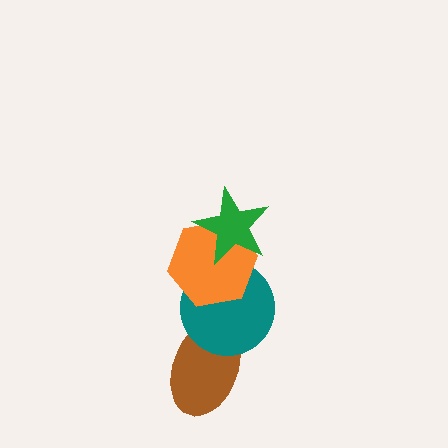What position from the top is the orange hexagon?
The orange hexagon is 2nd from the top.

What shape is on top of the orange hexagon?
The green star is on top of the orange hexagon.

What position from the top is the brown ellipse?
The brown ellipse is 4th from the top.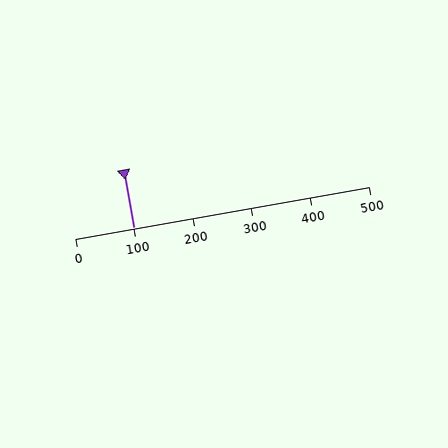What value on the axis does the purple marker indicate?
The marker indicates approximately 100.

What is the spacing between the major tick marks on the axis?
The major ticks are spaced 100 apart.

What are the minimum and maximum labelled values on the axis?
The axis runs from 0 to 500.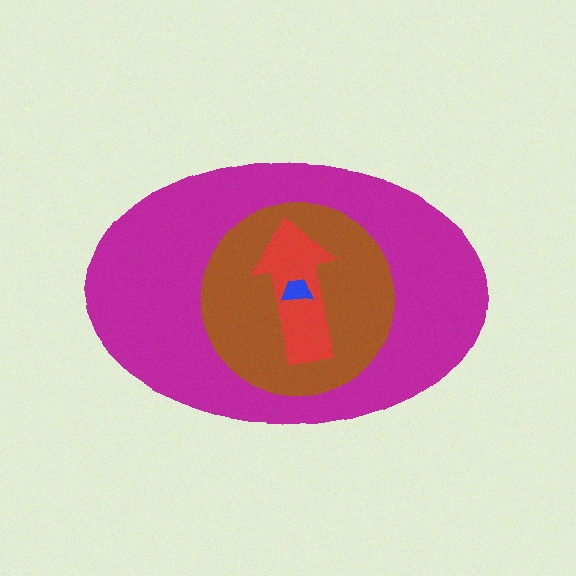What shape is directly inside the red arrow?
The blue trapezoid.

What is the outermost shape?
The magenta ellipse.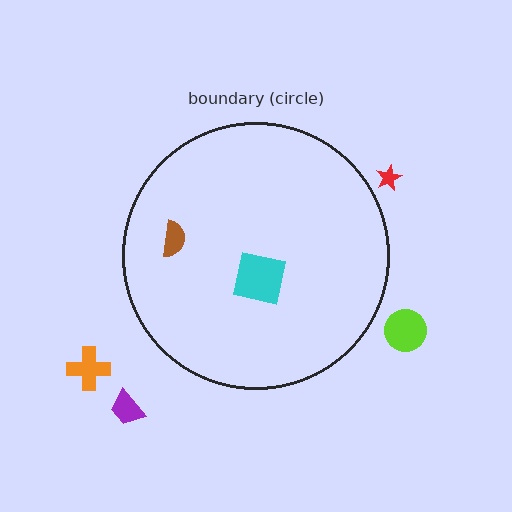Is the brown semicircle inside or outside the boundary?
Inside.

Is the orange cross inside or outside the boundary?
Outside.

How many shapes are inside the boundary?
2 inside, 4 outside.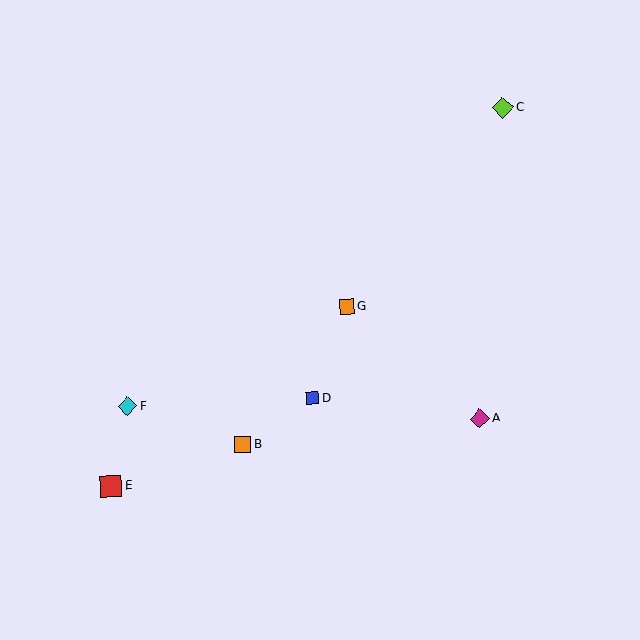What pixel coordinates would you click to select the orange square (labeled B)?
Click at (243, 444) to select the orange square B.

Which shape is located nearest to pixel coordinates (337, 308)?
The orange square (labeled G) at (347, 307) is nearest to that location.